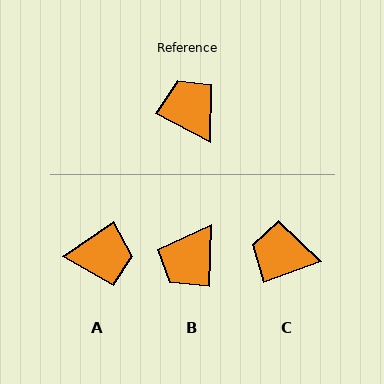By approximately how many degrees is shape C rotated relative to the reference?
Approximately 48 degrees counter-clockwise.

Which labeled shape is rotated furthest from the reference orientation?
A, about 118 degrees away.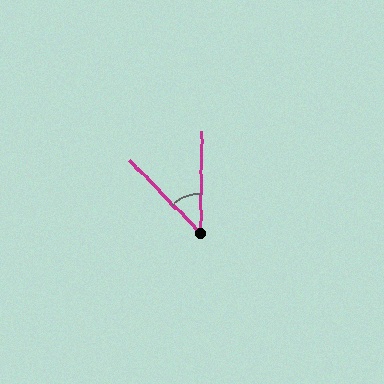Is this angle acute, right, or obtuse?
It is acute.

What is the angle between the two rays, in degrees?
Approximately 45 degrees.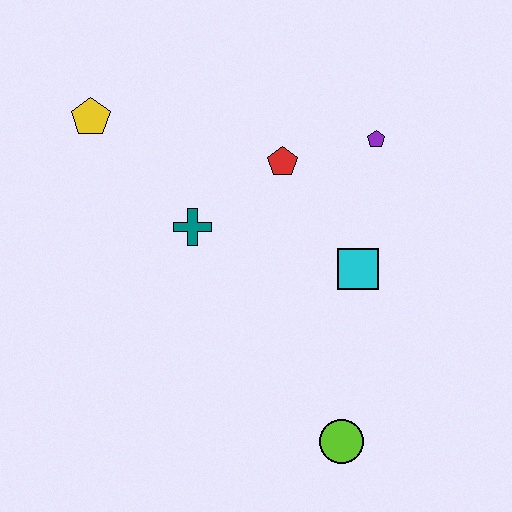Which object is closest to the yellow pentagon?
The teal cross is closest to the yellow pentagon.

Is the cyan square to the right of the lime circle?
Yes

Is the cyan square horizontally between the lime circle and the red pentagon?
No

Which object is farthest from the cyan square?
The yellow pentagon is farthest from the cyan square.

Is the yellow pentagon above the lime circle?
Yes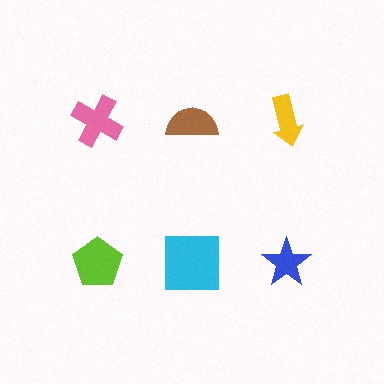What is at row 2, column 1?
A lime pentagon.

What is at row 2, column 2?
A cyan square.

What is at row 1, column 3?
A yellow arrow.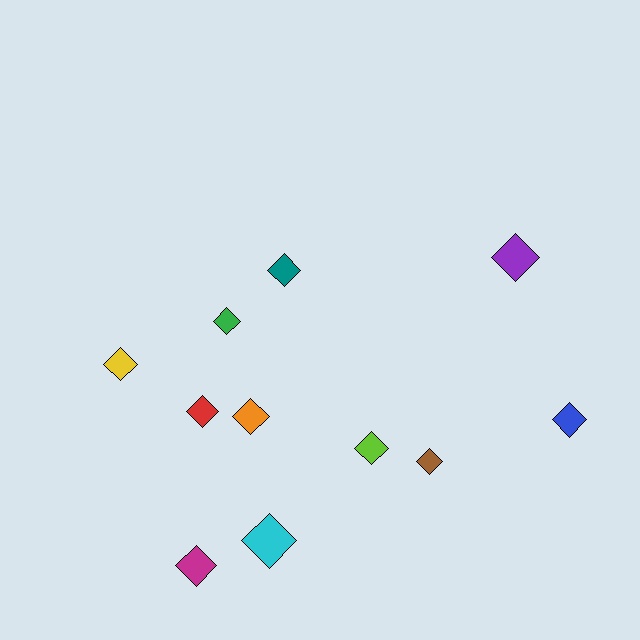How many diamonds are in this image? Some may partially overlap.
There are 11 diamonds.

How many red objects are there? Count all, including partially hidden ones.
There is 1 red object.